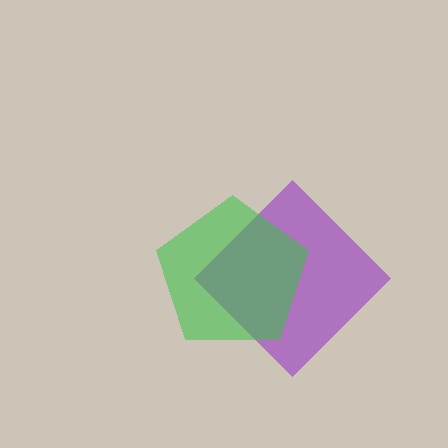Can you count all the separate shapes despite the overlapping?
Yes, there are 2 separate shapes.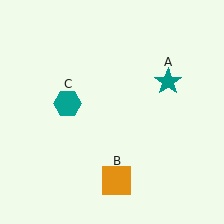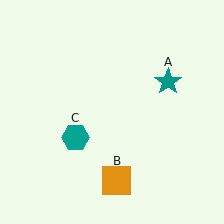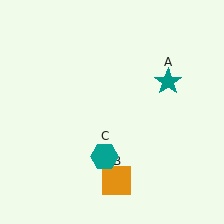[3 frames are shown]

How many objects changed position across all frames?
1 object changed position: teal hexagon (object C).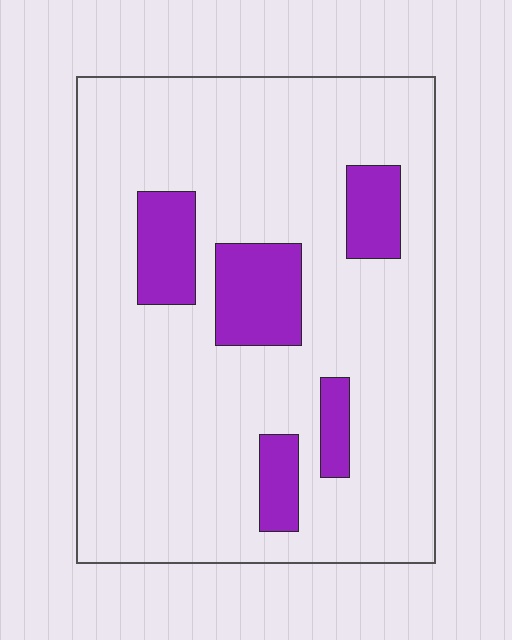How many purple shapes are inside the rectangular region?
5.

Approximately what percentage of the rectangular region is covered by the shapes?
Approximately 15%.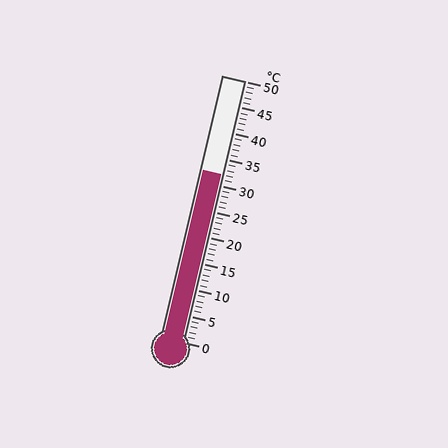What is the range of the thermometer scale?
The thermometer scale ranges from 0°C to 50°C.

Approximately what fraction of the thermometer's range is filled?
The thermometer is filled to approximately 65% of its range.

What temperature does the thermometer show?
The thermometer shows approximately 32°C.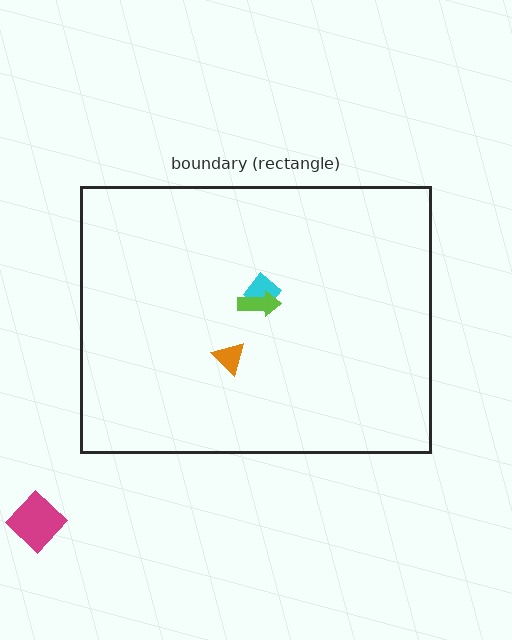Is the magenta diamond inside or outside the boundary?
Outside.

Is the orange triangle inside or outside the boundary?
Inside.